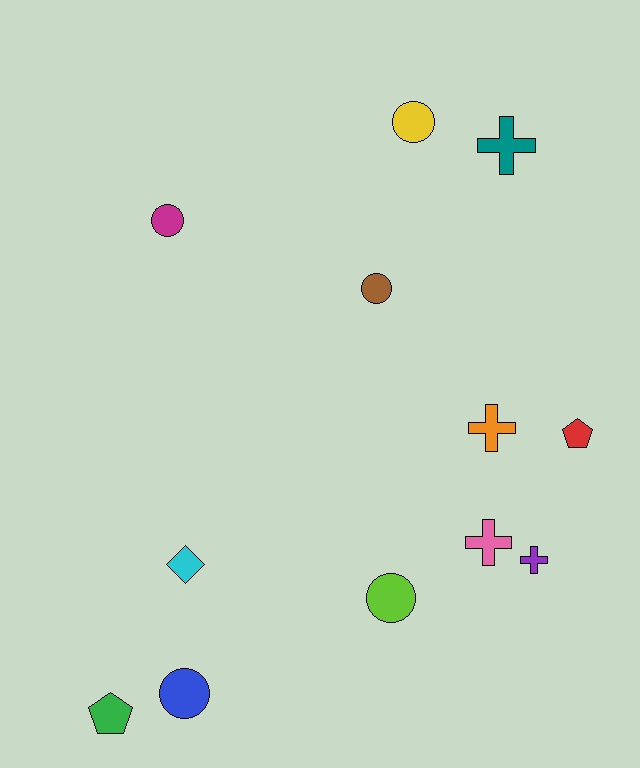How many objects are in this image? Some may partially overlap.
There are 12 objects.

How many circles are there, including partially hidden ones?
There are 5 circles.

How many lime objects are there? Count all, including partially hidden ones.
There is 1 lime object.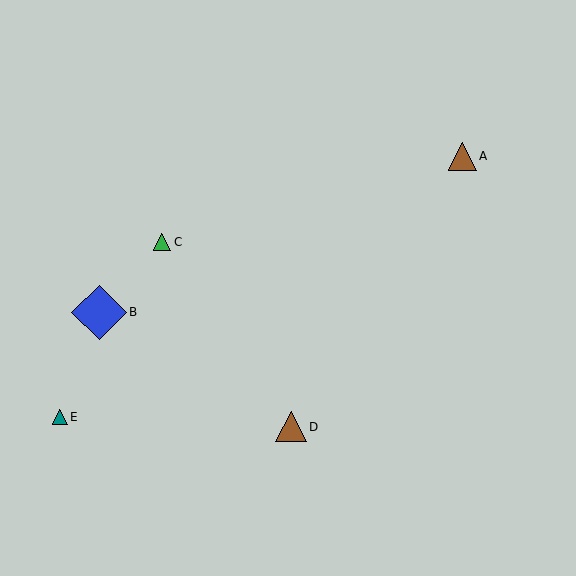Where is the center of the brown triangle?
The center of the brown triangle is at (291, 427).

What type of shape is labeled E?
Shape E is a teal triangle.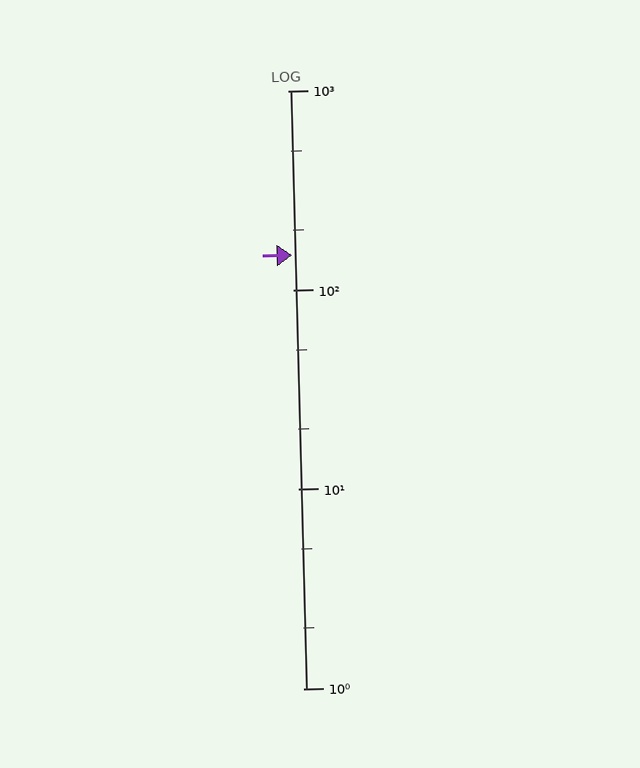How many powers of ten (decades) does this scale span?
The scale spans 3 decades, from 1 to 1000.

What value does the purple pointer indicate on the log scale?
The pointer indicates approximately 150.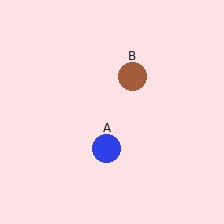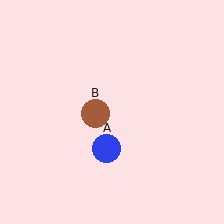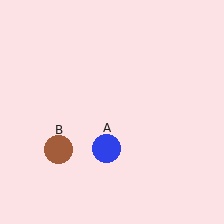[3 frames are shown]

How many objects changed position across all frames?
1 object changed position: brown circle (object B).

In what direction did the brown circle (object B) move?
The brown circle (object B) moved down and to the left.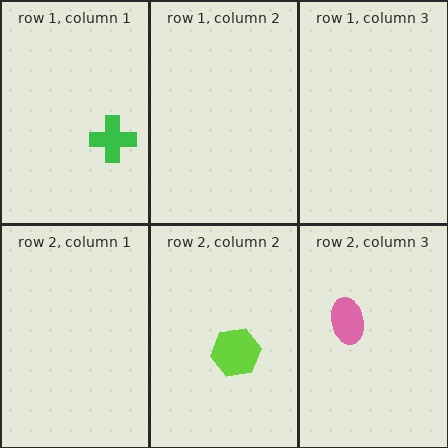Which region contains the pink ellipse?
The row 2, column 3 region.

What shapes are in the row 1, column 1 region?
The green cross.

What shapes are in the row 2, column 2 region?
The lime hexagon.